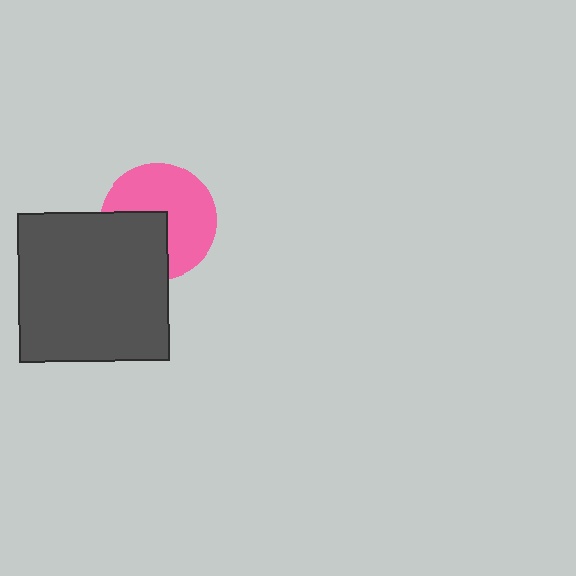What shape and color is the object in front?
The object in front is a dark gray square.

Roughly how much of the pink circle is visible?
About half of it is visible (roughly 63%).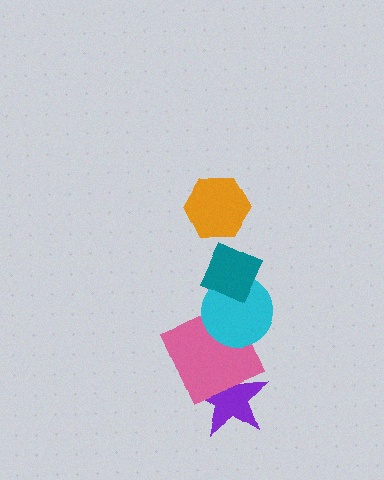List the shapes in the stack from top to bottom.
From top to bottom: the orange hexagon, the teal diamond, the cyan circle, the pink square, the purple star.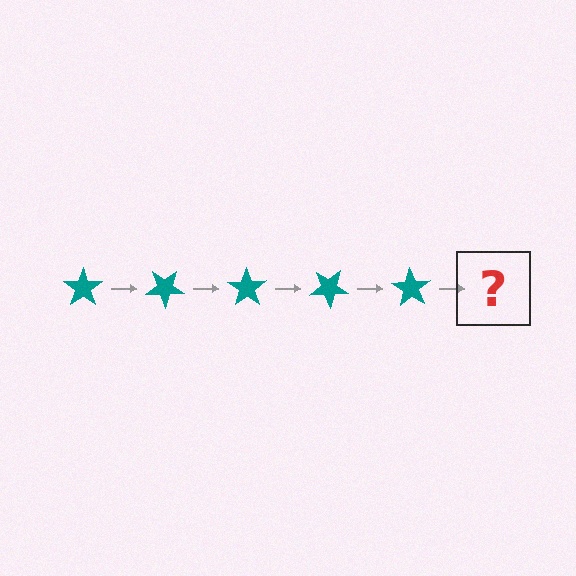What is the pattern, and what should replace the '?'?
The pattern is that the star rotates 35 degrees each step. The '?' should be a teal star rotated 175 degrees.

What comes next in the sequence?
The next element should be a teal star rotated 175 degrees.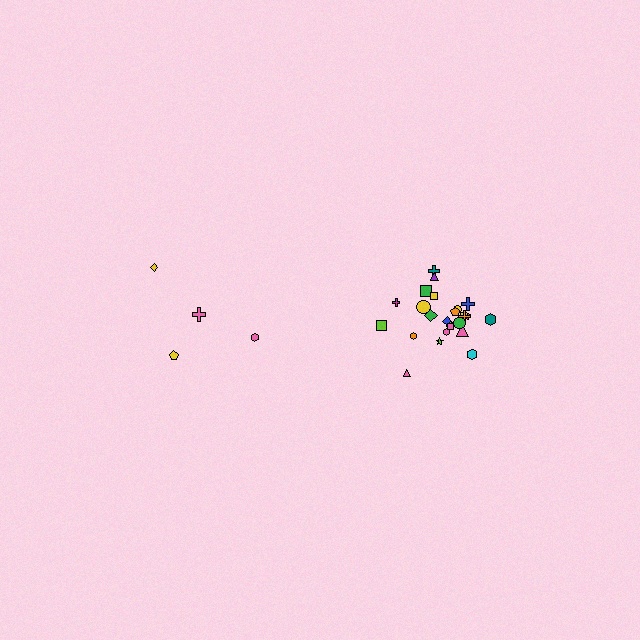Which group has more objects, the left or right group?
The right group.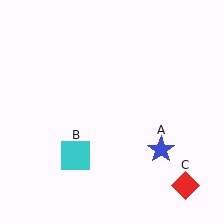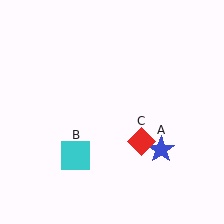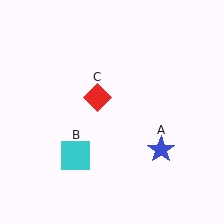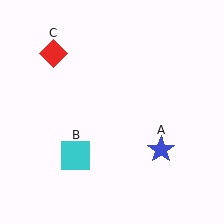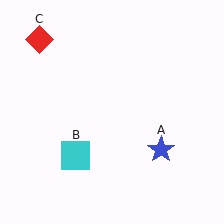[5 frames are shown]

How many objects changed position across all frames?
1 object changed position: red diamond (object C).